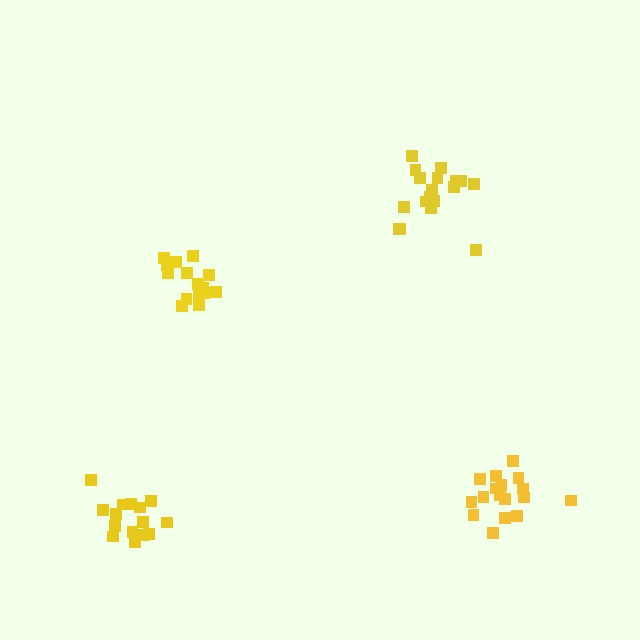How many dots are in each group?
Group 1: 15 dots, Group 2: 18 dots, Group 3: 15 dots, Group 4: 17 dots (65 total).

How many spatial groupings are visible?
There are 4 spatial groupings.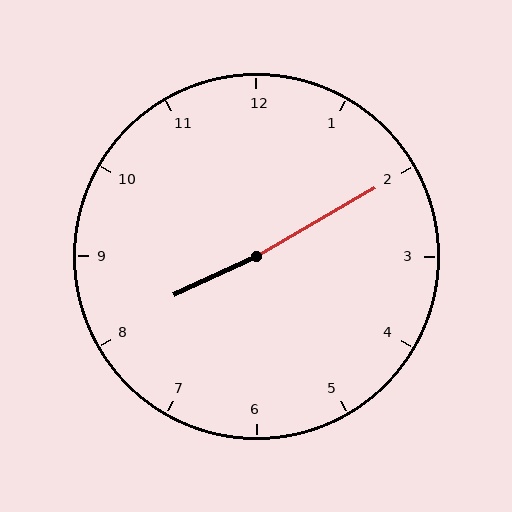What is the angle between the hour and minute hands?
Approximately 175 degrees.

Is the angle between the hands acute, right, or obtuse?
It is obtuse.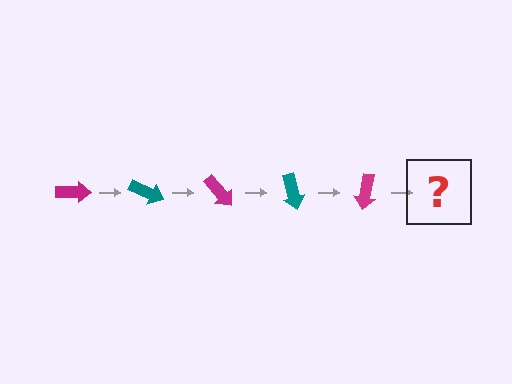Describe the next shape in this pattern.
It should be a teal arrow, rotated 125 degrees from the start.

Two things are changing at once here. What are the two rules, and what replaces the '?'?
The two rules are that it rotates 25 degrees each step and the color cycles through magenta and teal. The '?' should be a teal arrow, rotated 125 degrees from the start.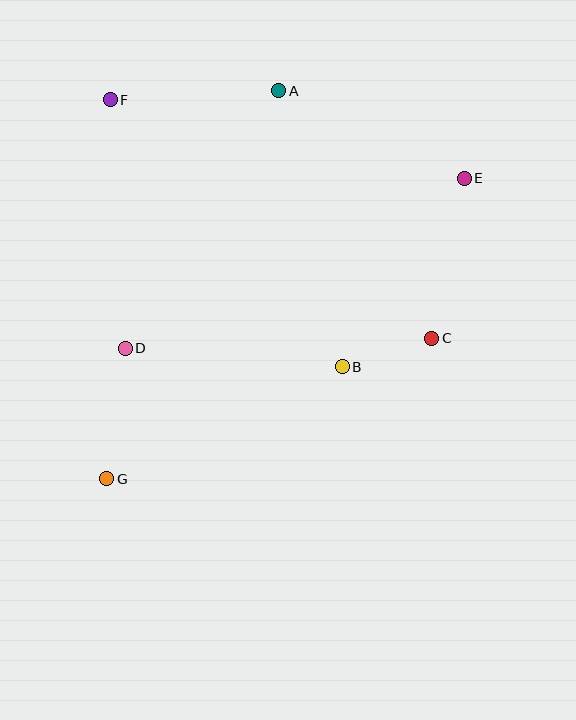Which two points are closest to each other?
Points B and C are closest to each other.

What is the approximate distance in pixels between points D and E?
The distance between D and E is approximately 379 pixels.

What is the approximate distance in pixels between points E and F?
The distance between E and F is approximately 363 pixels.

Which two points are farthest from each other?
Points E and G are farthest from each other.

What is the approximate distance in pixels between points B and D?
The distance between B and D is approximately 218 pixels.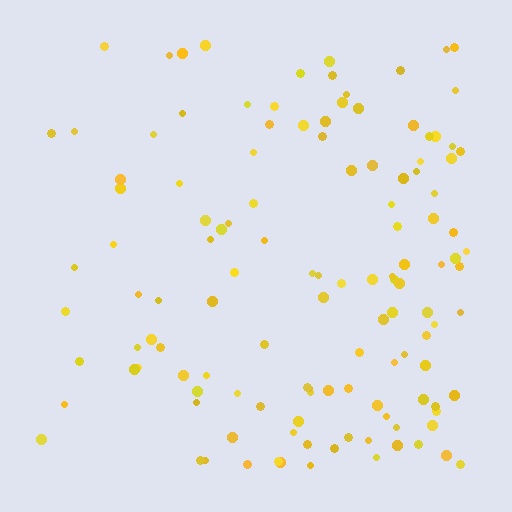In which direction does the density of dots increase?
From left to right, with the right side densest.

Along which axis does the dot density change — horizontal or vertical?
Horizontal.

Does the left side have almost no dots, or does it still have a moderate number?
Still a moderate number, just noticeably fewer than the right.